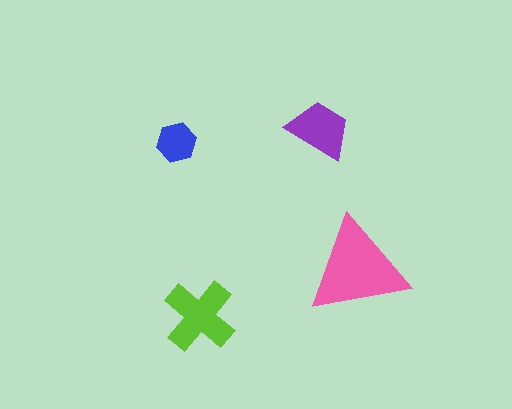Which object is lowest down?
The lime cross is bottommost.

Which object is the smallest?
The blue hexagon.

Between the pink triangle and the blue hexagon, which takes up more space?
The pink triangle.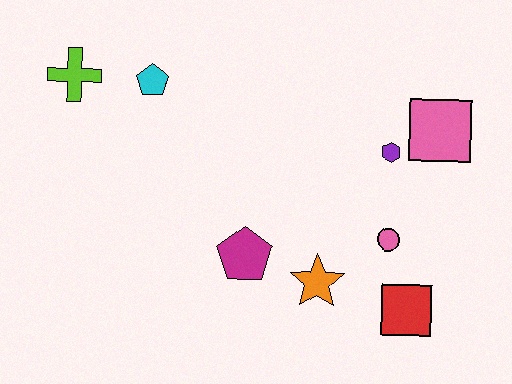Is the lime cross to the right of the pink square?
No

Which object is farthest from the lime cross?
The red square is farthest from the lime cross.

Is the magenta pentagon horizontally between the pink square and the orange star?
No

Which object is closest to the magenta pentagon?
The orange star is closest to the magenta pentagon.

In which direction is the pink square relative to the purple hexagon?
The pink square is to the right of the purple hexagon.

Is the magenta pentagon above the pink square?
No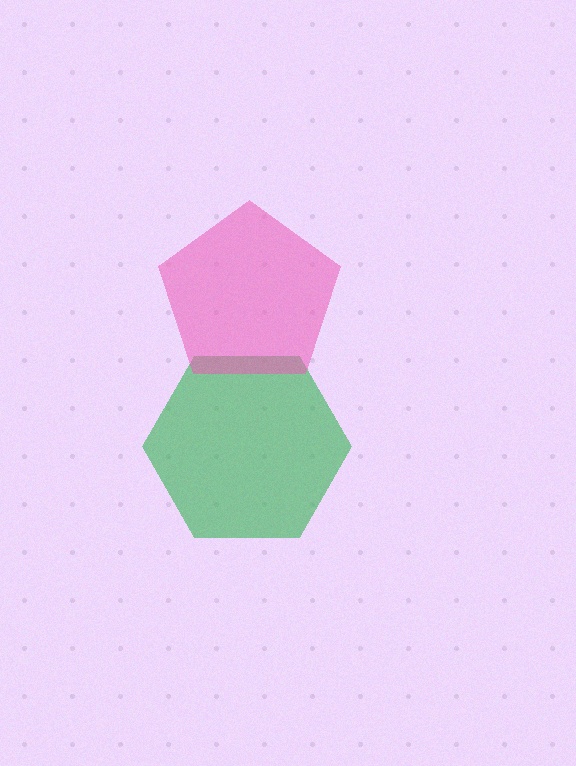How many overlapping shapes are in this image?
There are 2 overlapping shapes in the image.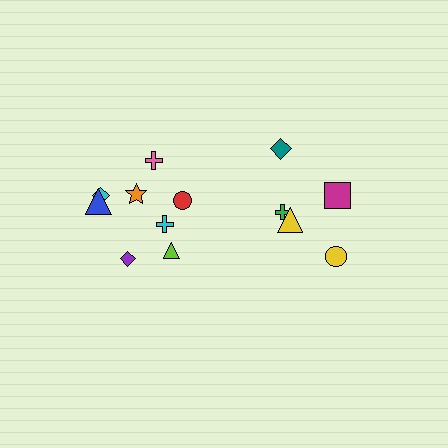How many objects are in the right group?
There are 5 objects.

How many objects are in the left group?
There are 8 objects.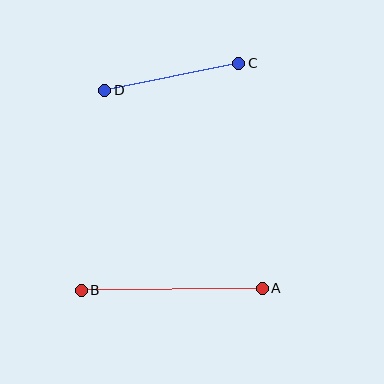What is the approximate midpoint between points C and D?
The midpoint is at approximately (172, 77) pixels.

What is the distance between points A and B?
The distance is approximately 181 pixels.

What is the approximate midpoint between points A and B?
The midpoint is at approximately (172, 289) pixels.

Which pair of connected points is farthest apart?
Points A and B are farthest apart.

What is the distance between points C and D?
The distance is approximately 137 pixels.